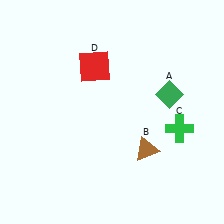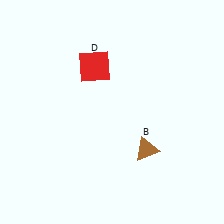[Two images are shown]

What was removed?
The green diamond (A), the green cross (C) were removed in Image 2.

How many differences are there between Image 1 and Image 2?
There are 2 differences between the two images.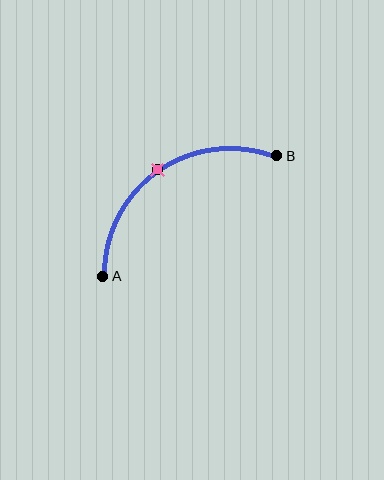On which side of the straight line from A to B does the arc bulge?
The arc bulges above and to the left of the straight line connecting A and B.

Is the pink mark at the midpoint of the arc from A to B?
Yes. The pink mark lies on the arc at equal arc-length from both A and B — it is the arc midpoint.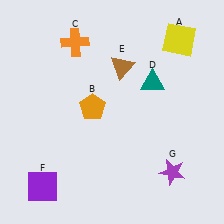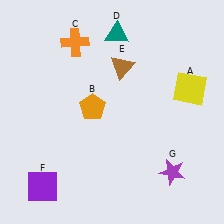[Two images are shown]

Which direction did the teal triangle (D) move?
The teal triangle (D) moved up.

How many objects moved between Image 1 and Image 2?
2 objects moved between the two images.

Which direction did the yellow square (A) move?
The yellow square (A) moved down.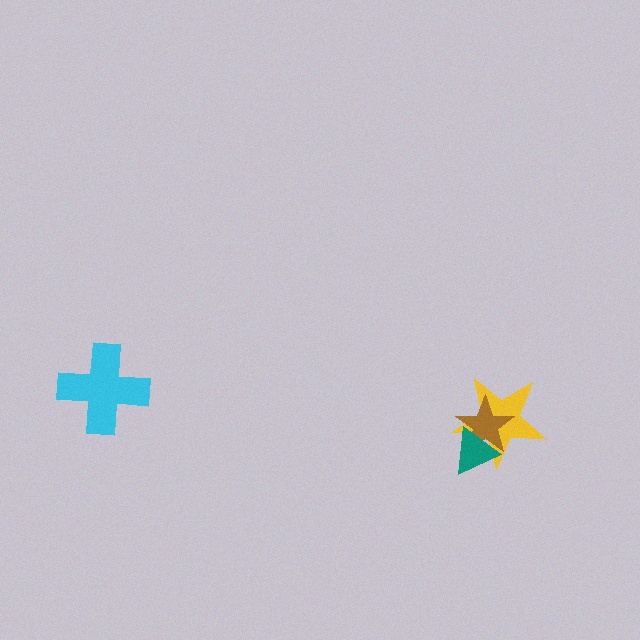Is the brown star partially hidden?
Yes, it is partially covered by another shape.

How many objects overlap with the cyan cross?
0 objects overlap with the cyan cross.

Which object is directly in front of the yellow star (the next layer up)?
The brown star is directly in front of the yellow star.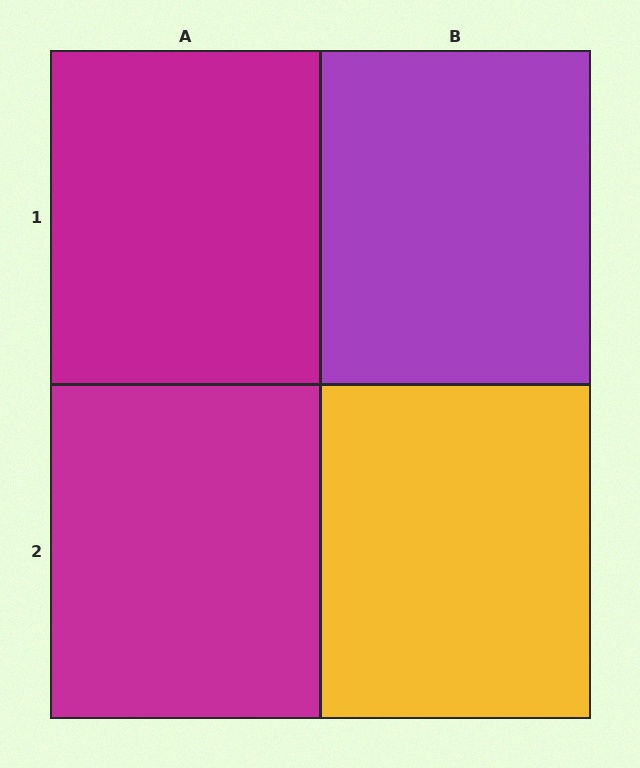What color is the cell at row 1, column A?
Magenta.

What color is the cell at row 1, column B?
Purple.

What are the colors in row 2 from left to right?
Magenta, yellow.